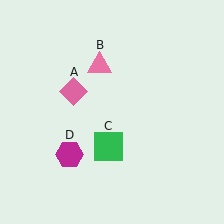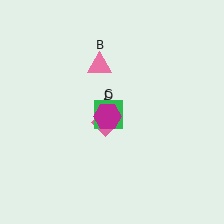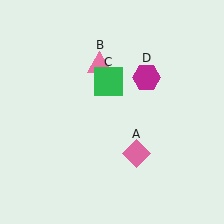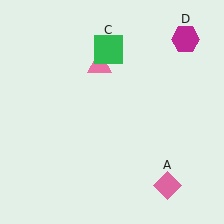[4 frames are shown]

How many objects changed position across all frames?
3 objects changed position: pink diamond (object A), green square (object C), magenta hexagon (object D).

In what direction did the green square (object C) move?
The green square (object C) moved up.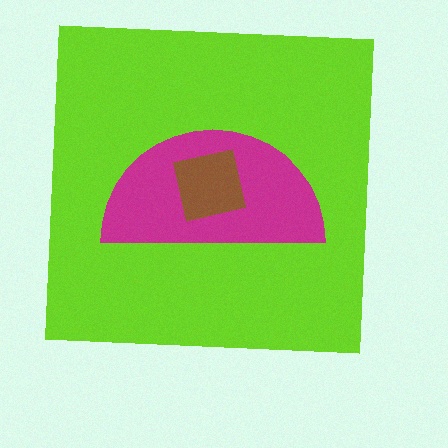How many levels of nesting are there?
3.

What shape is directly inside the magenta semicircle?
The brown square.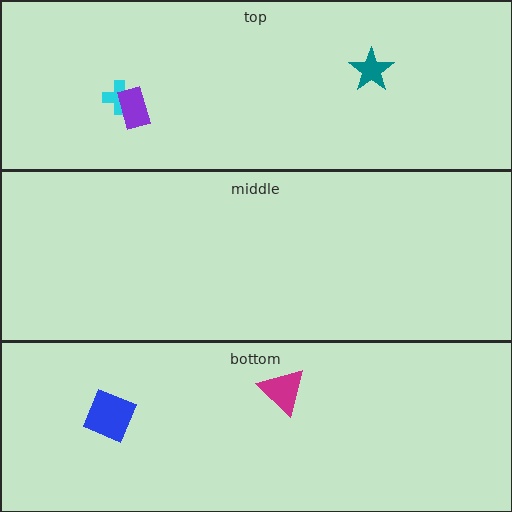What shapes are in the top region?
The teal star, the cyan cross, the purple rectangle.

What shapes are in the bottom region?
The blue diamond, the magenta triangle.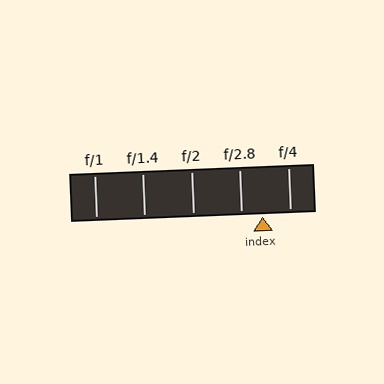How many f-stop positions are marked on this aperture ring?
There are 5 f-stop positions marked.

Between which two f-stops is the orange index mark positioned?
The index mark is between f/2.8 and f/4.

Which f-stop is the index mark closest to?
The index mark is closest to f/2.8.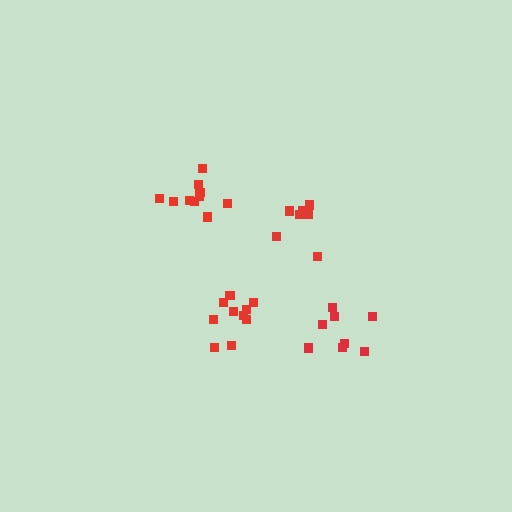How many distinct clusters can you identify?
There are 4 distinct clusters.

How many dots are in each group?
Group 1: 7 dots, Group 2: 10 dots, Group 3: 8 dots, Group 4: 10 dots (35 total).